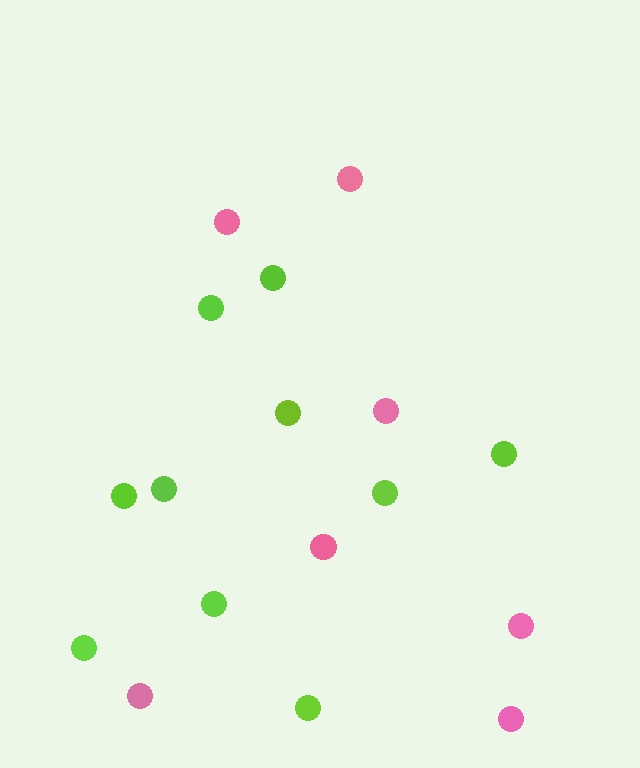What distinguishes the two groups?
There are 2 groups: one group of lime circles (10) and one group of pink circles (7).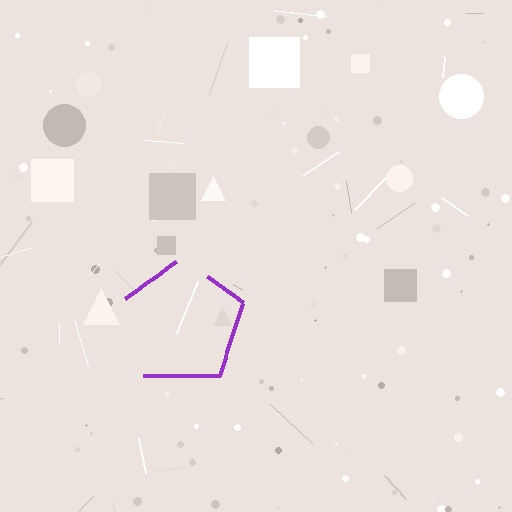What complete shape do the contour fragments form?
The contour fragments form a pentagon.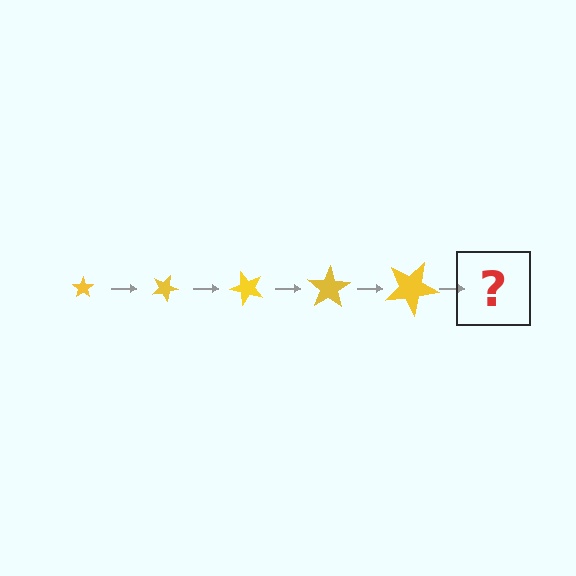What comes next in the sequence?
The next element should be a star, larger than the previous one and rotated 125 degrees from the start.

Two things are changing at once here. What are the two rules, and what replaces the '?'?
The two rules are that the star grows larger each step and it rotates 25 degrees each step. The '?' should be a star, larger than the previous one and rotated 125 degrees from the start.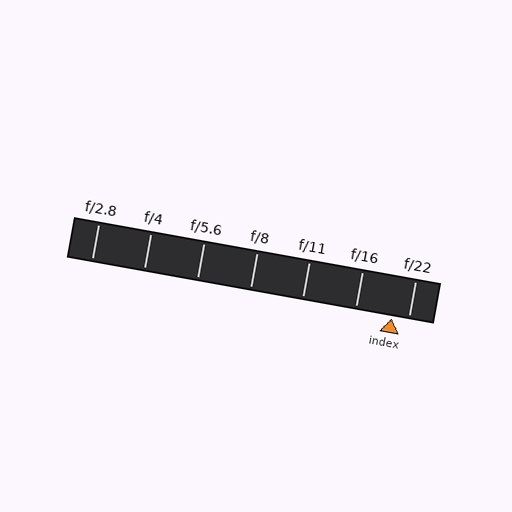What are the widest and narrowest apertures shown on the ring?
The widest aperture shown is f/2.8 and the narrowest is f/22.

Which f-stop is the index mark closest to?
The index mark is closest to f/22.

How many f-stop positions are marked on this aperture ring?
There are 7 f-stop positions marked.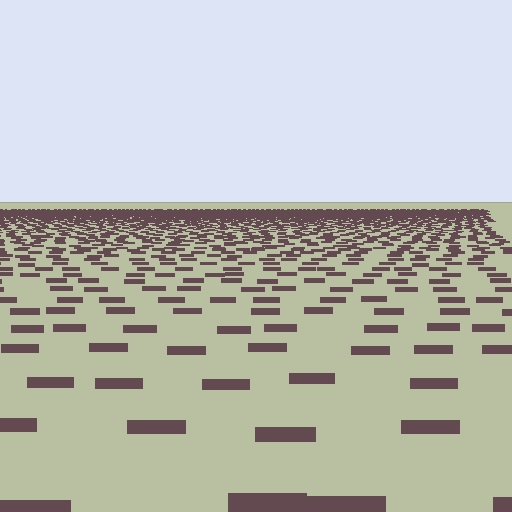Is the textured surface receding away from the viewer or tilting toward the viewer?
The surface is receding away from the viewer. Texture elements get smaller and denser toward the top.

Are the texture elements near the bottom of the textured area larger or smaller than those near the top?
Larger. Near the bottom, elements are closer to the viewer and appear at a bigger on-screen size.